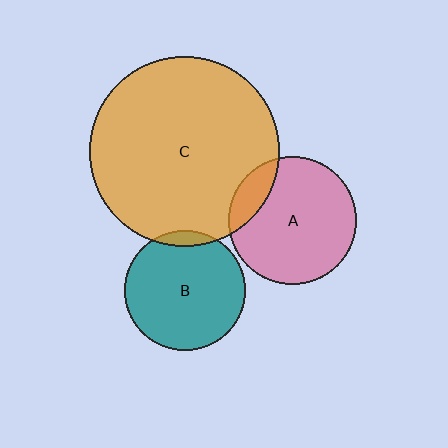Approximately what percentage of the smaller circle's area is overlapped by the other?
Approximately 5%.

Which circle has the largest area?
Circle C (orange).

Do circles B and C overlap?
Yes.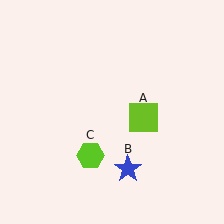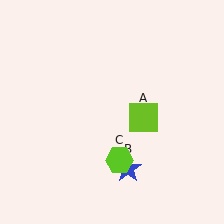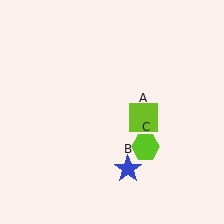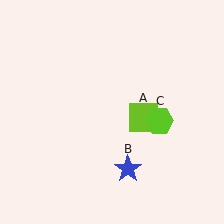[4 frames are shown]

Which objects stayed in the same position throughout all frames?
Lime square (object A) and blue star (object B) remained stationary.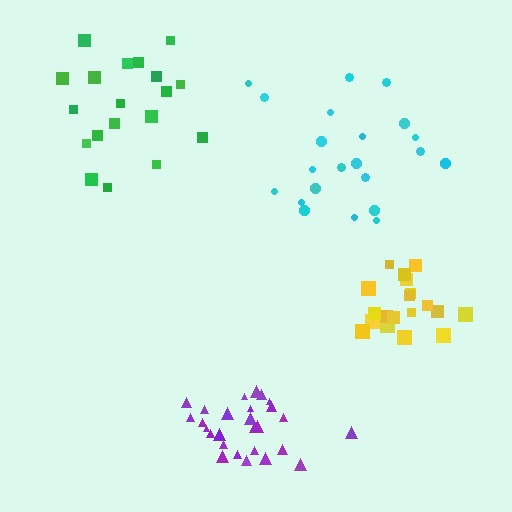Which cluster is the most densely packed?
Yellow.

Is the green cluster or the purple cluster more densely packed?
Purple.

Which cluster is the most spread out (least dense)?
Cyan.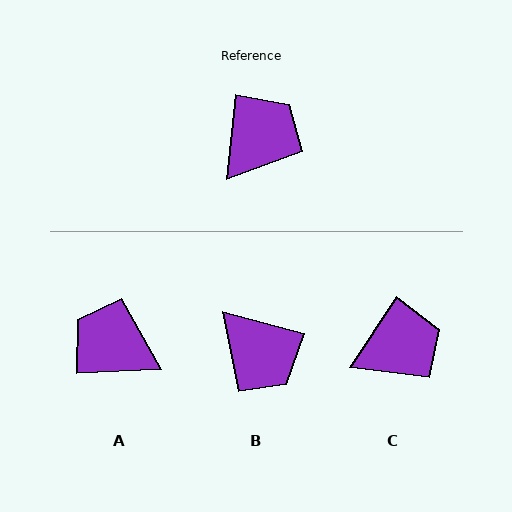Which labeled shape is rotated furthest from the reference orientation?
B, about 99 degrees away.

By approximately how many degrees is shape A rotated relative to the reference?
Approximately 99 degrees counter-clockwise.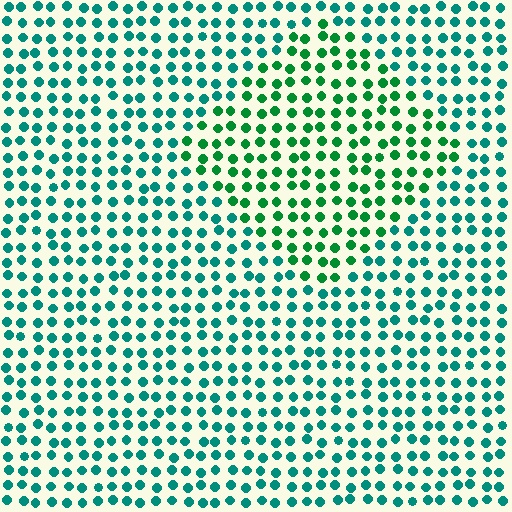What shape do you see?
I see a diamond.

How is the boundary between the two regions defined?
The boundary is defined purely by a slight shift in hue (about 33 degrees). Spacing, size, and orientation are identical on both sides.